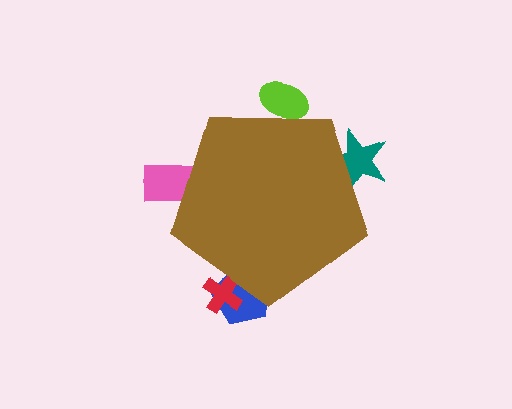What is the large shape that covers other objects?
A brown pentagon.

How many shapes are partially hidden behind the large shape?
5 shapes are partially hidden.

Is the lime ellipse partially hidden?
Yes, the lime ellipse is partially hidden behind the brown pentagon.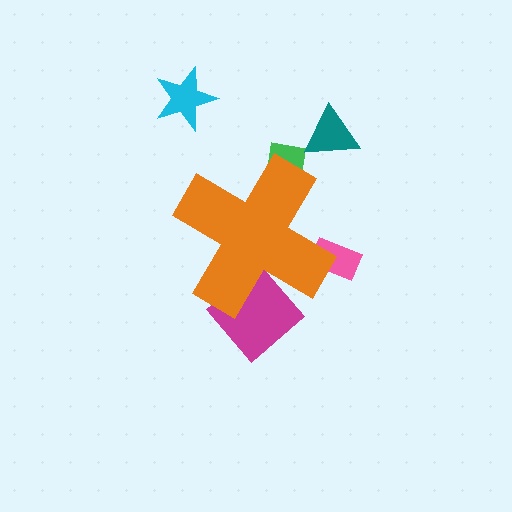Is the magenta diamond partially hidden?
Yes, the magenta diamond is partially hidden behind the orange cross.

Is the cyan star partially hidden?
No, the cyan star is fully visible.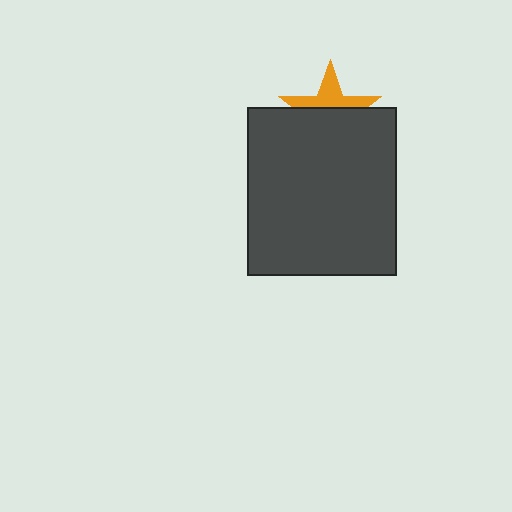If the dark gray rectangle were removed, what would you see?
You would see the complete orange star.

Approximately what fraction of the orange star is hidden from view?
Roughly 56% of the orange star is hidden behind the dark gray rectangle.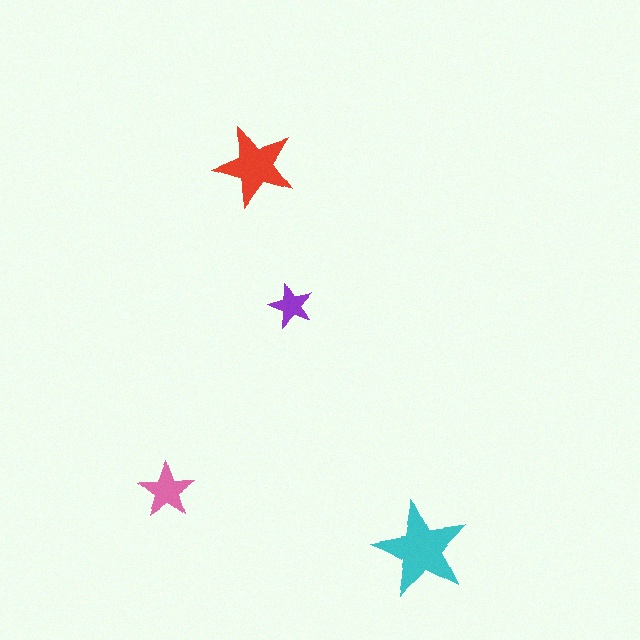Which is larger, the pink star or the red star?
The red one.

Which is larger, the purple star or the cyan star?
The cyan one.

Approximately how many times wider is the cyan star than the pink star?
About 1.5 times wider.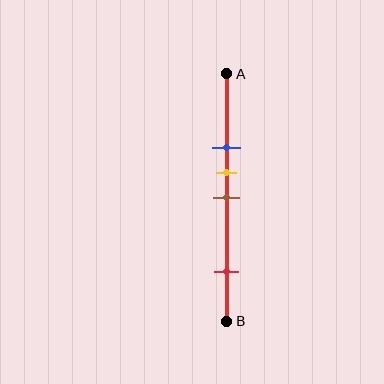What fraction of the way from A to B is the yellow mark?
The yellow mark is approximately 40% (0.4) of the way from A to B.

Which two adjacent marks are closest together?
The yellow and brown marks are the closest adjacent pair.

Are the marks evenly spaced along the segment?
No, the marks are not evenly spaced.